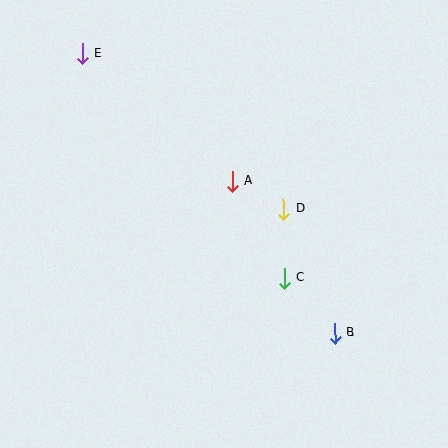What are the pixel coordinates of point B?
Point B is at (335, 333).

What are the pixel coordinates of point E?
Point E is at (82, 54).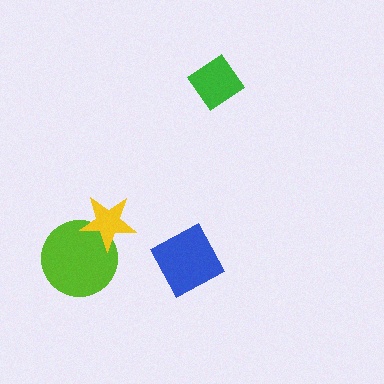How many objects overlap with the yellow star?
1 object overlaps with the yellow star.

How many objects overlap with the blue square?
0 objects overlap with the blue square.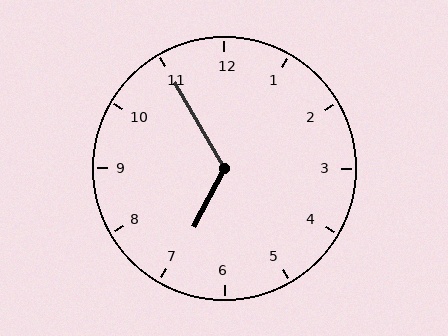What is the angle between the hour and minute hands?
Approximately 122 degrees.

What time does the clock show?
6:55.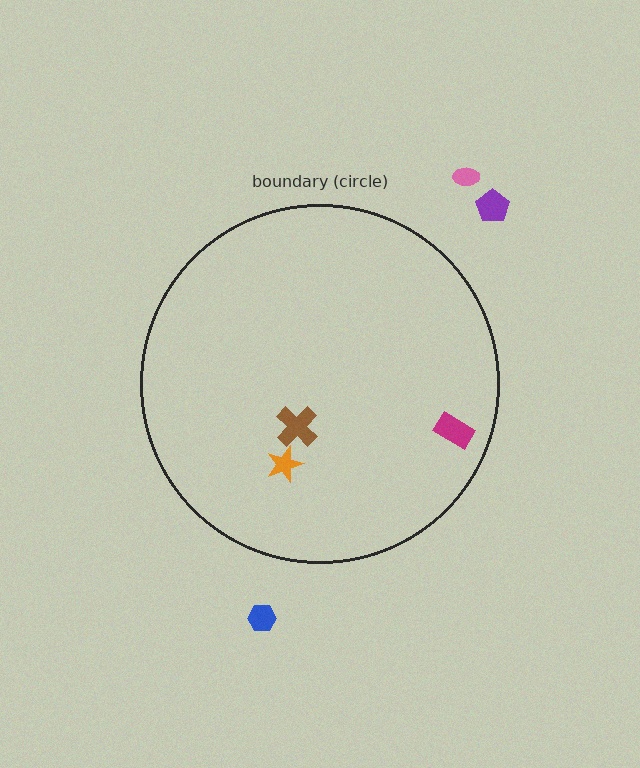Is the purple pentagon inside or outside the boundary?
Outside.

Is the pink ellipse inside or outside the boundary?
Outside.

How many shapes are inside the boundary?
3 inside, 3 outside.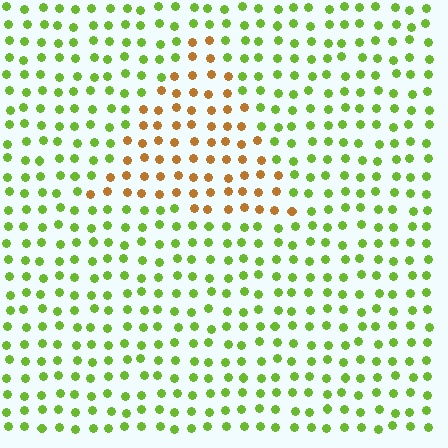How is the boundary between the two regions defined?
The boundary is defined purely by a slight shift in hue (about 63 degrees). Spacing, size, and orientation are identical on both sides.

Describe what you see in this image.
The image is filled with small lime elements in a uniform arrangement. A triangle-shaped region is visible where the elements are tinted to a slightly different hue, forming a subtle color boundary.